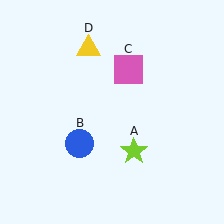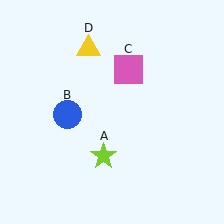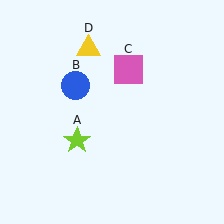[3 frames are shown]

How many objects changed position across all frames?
2 objects changed position: lime star (object A), blue circle (object B).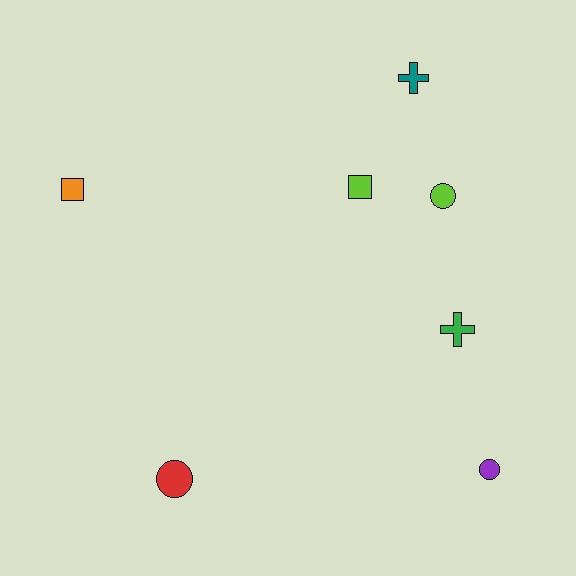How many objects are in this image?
There are 7 objects.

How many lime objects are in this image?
There are 2 lime objects.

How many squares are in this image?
There are 2 squares.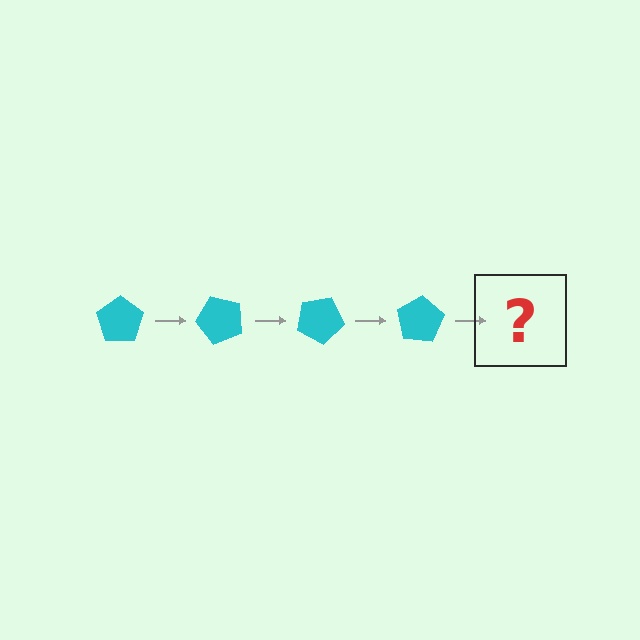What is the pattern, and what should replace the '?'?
The pattern is that the pentagon rotates 50 degrees each step. The '?' should be a cyan pentagon rotated 200 degrees.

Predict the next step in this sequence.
The next step is a cyan pentagon rotated 200 degrees.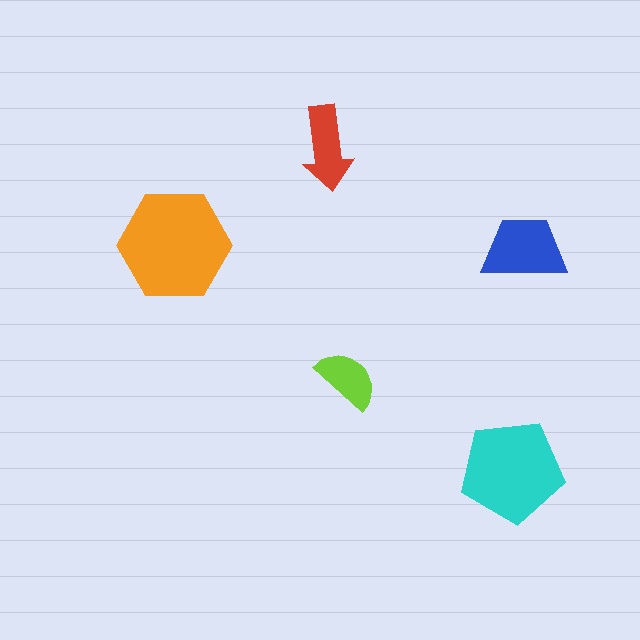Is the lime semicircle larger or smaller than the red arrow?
Smaller.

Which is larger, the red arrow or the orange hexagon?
The orange hexagon.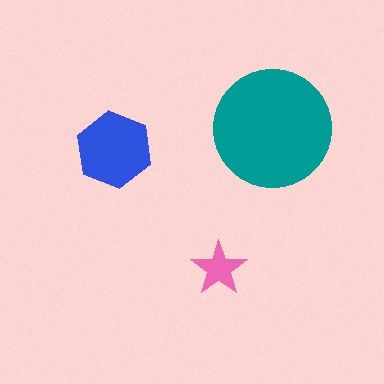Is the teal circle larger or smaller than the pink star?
Larger.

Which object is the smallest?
The pink star.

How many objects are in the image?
There are 3 objects in the image.